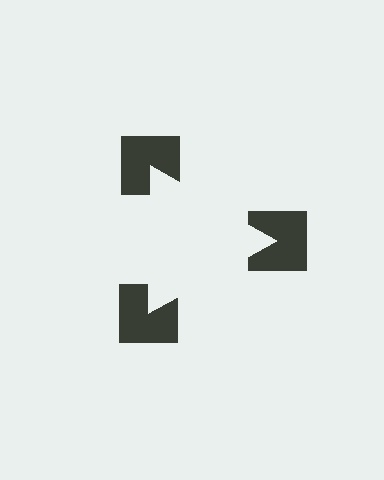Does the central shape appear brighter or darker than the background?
It typically appears slightly brighter than the background, even though no actual brightness change is drawn.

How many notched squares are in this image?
There are 3 — one at each vertex of the illusory triangle.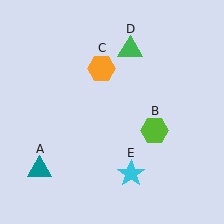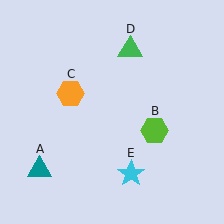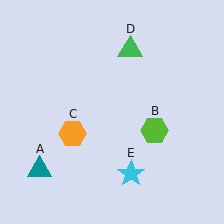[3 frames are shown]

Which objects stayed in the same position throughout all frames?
Teal triangle (object A) and lime hexagon (object B) and green triangle (object D) and cyan star (object E) remained stationary.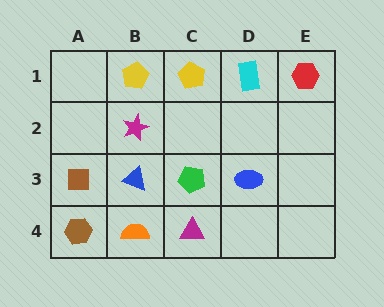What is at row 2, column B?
A magenta star.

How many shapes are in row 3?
4 shapes.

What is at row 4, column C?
A magenta triangle.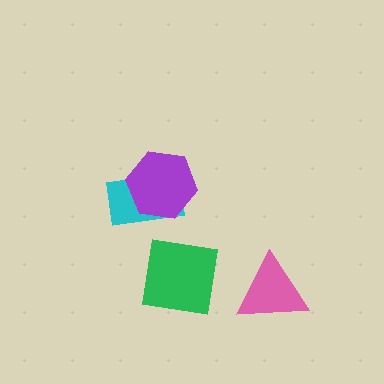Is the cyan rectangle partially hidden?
Yes, it is partially covered by another shape.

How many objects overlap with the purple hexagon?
1 object overlaps with the purple hexagon.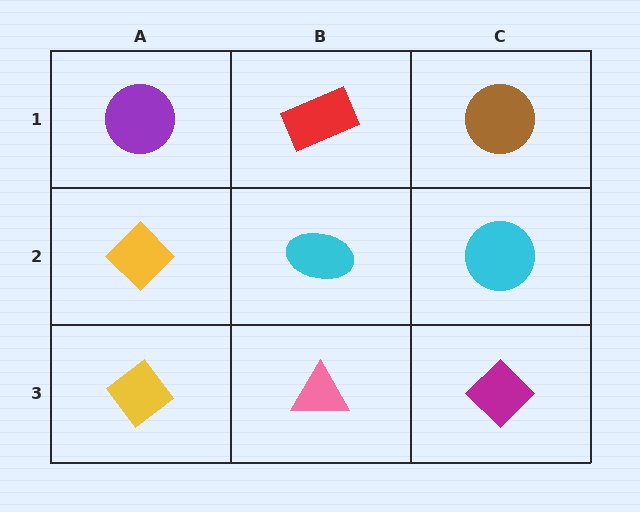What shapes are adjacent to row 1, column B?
A cyan ellipse (row 2, column B), a purple circle (row 1, column A), a brown circle (row 1, column C).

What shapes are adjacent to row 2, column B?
A red rectangle (row 1, column B), a pink triangle (row 3, column B), a yellow diamond (row 2, column A), a cyan circle (row 2, column C).